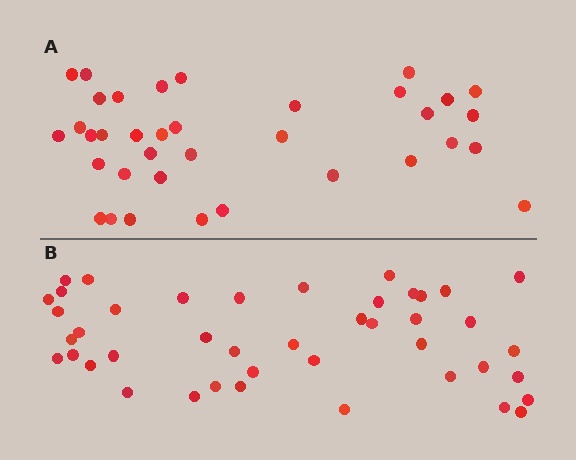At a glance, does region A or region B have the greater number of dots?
Region B (the bottom region) has more dots.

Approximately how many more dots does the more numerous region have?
Region B has roughly 8 or so more dots than region A.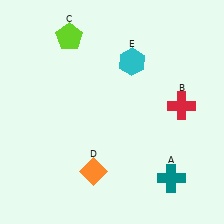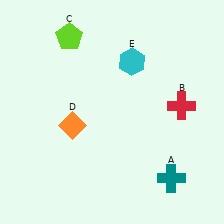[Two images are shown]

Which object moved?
The orange diamond (D) moved up.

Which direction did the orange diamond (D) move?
The orange diamond (D) moved up.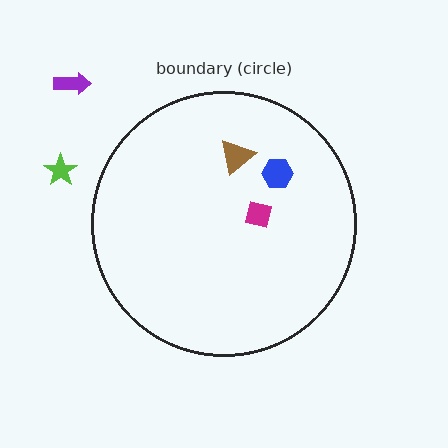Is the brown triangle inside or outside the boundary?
Inside.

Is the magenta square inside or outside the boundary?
Inside.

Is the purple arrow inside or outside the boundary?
Outside.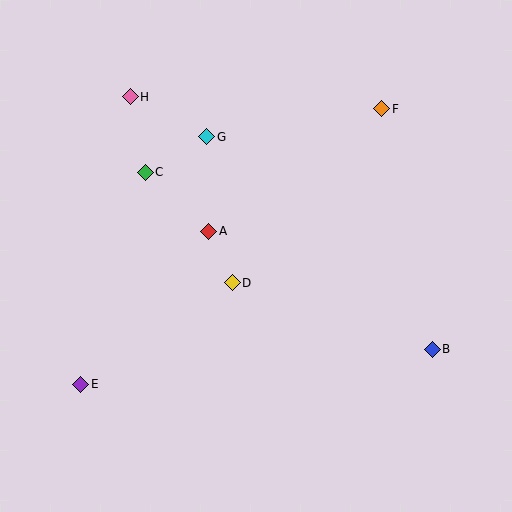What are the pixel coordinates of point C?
Point C is at (145, 172).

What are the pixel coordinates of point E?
Point E is at (81, 384).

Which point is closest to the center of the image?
Point D at (232, 283) is closest to the center.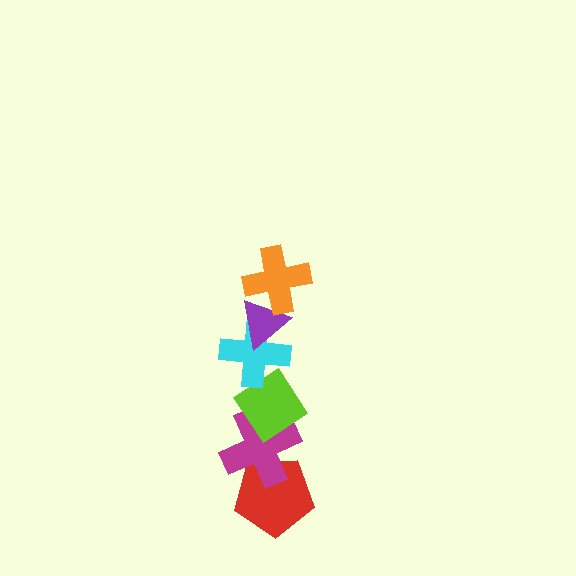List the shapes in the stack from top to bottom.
From top to bottom: the orange cross, the purple triangle, the cyan cross, the lime diamond, the magenta cross, the red pentagon.